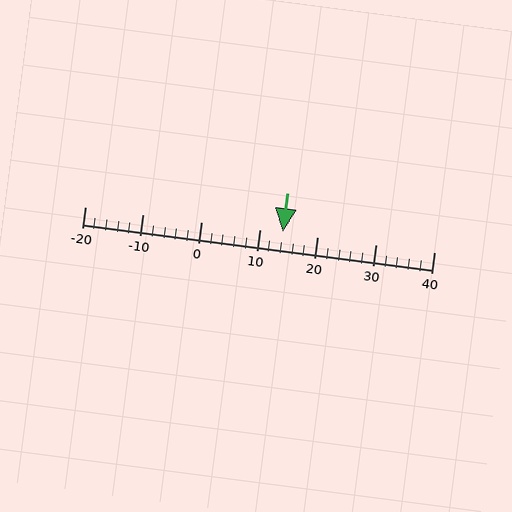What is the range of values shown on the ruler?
The ruler shows values from -20 to 40.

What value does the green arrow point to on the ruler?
The green arrow points to approximately 14.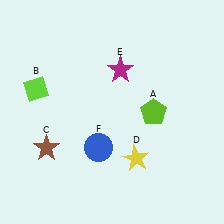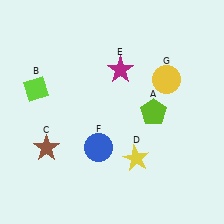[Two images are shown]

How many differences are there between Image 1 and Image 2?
There is 1 difference between the two images.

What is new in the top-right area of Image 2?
A yellow circle (G) was added in the top-right area of Image 2.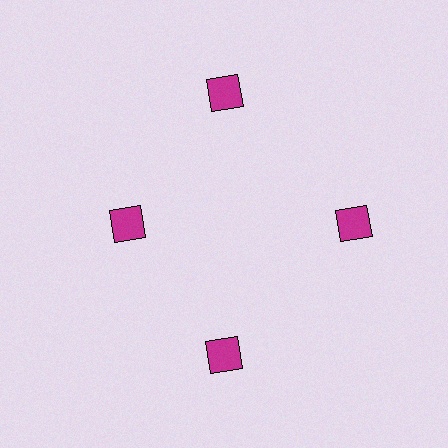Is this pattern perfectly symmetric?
No. The 4 magenta squares are arranged in a ring, but one element near the 9 o'clock position is pulled inward toward the center, breaking the 4-fold rotational symmetry.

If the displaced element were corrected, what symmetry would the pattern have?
It would have 4-fold rotational symmetry — the pattern would map onto itself every 90 degrees.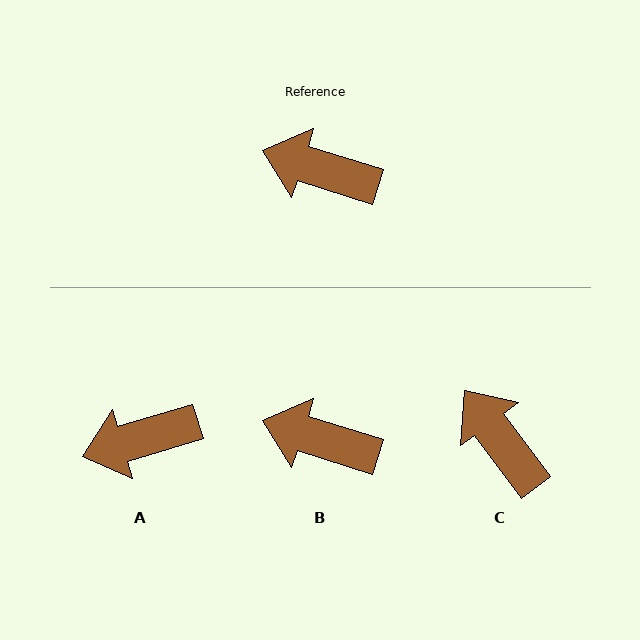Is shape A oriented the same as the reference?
No, it is off by about 34 degrees.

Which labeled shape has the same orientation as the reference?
B.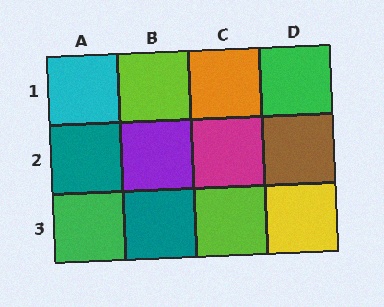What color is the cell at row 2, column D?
Brown.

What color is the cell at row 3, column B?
Teal.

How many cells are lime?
2 cells are lime.